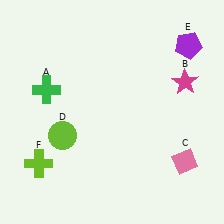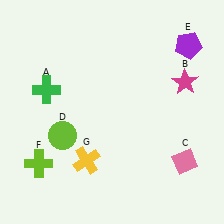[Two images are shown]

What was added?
A yellow cross (G) was added in Image 2.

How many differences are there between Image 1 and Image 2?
There is 1 difference between the two images.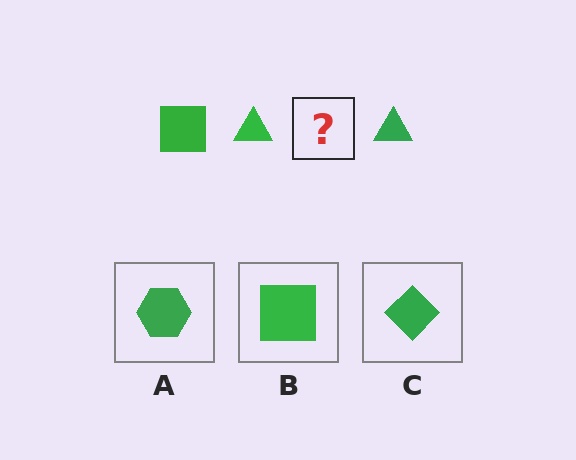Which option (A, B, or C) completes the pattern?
B.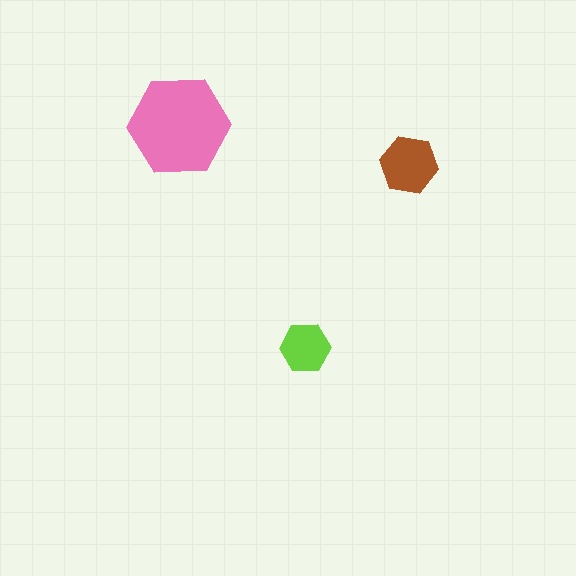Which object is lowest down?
The lime hexagon is bottommost.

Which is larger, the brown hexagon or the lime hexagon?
The brown one.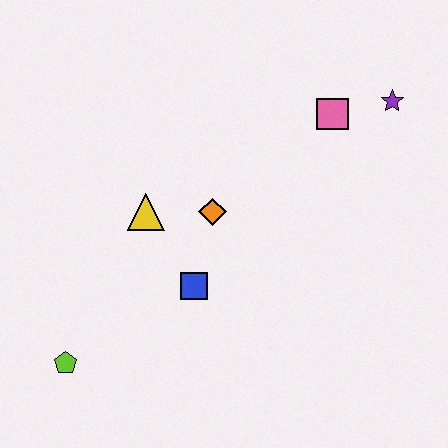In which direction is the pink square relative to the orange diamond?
The pink square is to the right of the orange diamond.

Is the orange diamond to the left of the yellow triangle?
No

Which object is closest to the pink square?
The purple star is closest to the pink square.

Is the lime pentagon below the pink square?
Yes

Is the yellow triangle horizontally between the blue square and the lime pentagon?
Yes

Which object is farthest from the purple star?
The lime pentagon is farthest from the purple star.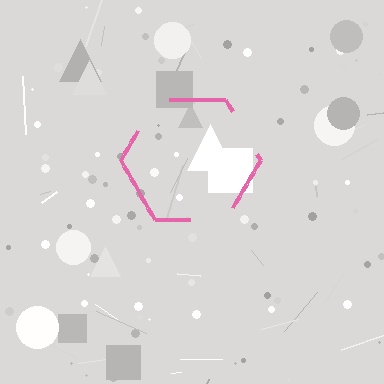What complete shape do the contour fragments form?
The contour fragments form a hexagon.